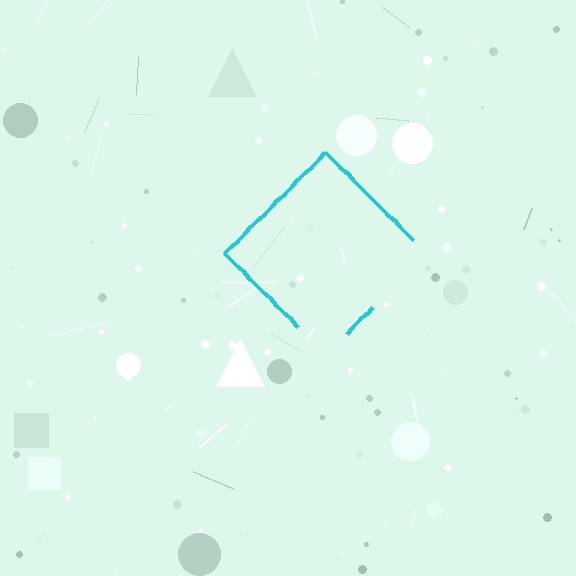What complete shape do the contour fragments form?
The contour fragments form a diamond.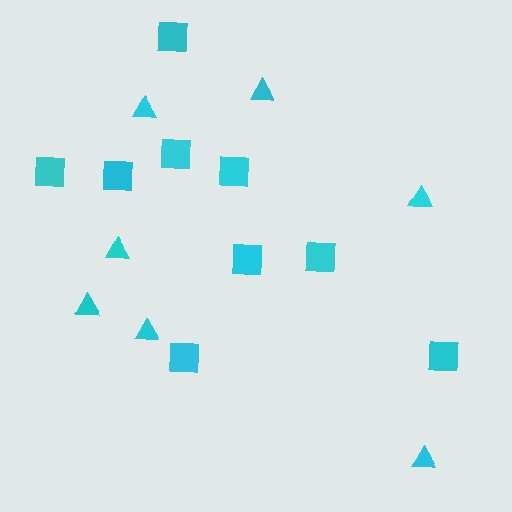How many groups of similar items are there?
There are 2 groups: one group of triangles (7) and one group of squares (9).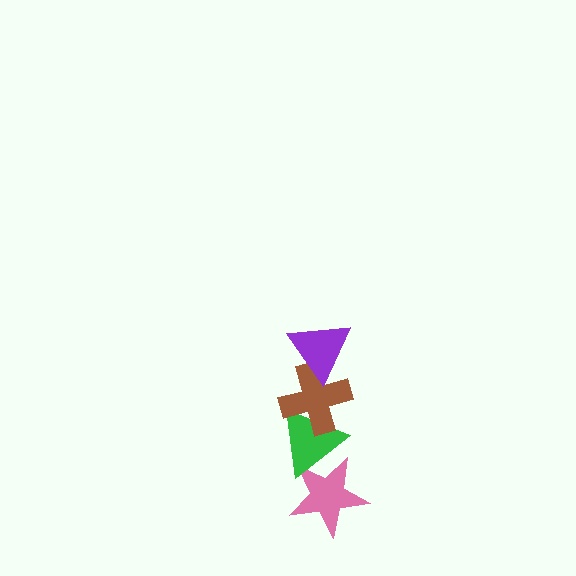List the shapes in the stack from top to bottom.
From top to bottom: the purple triangle, the brown cross, the green triangle, the pink star.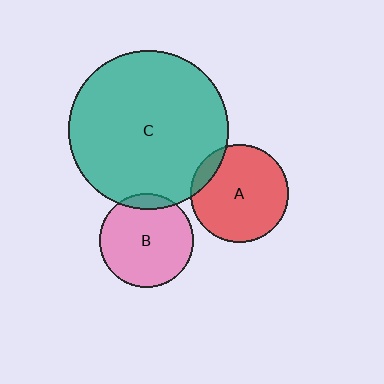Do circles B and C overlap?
Yes.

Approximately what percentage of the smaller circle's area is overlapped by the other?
Approximately 10%.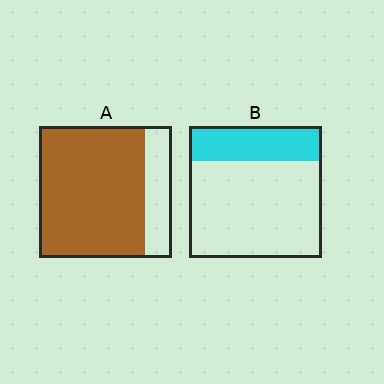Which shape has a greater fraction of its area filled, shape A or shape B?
Shape A.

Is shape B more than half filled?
No.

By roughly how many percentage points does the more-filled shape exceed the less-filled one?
By roughly 55 percentage points (A over B).